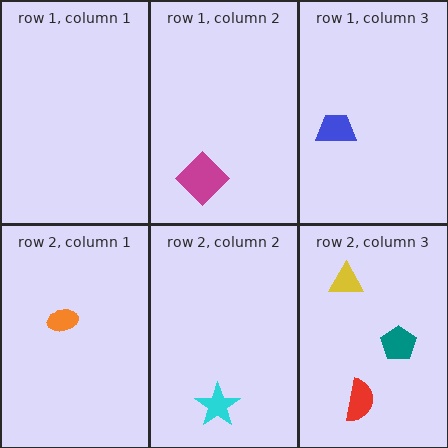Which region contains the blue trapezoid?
The row 1, column 3 region.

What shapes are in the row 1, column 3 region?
The blue trapezoid.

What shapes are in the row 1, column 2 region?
The magenta diamond.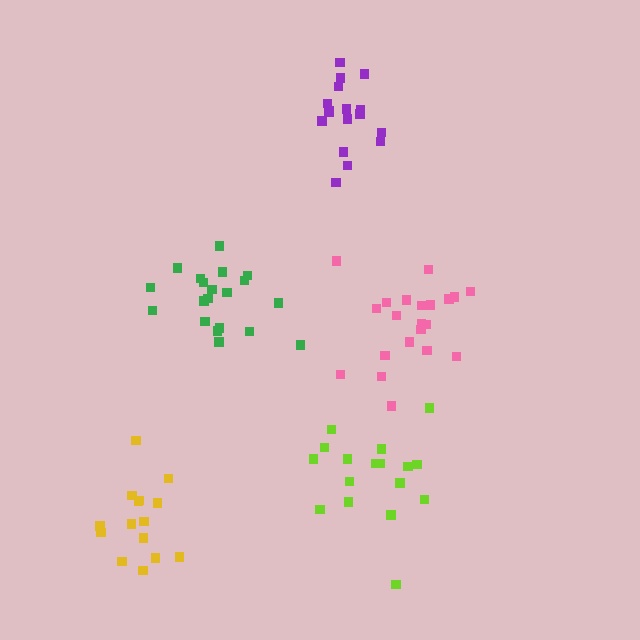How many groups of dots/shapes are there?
There are 5 groups.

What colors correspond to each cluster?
The clusters are colored: lime, yellow, green, pink, purple.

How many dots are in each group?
Group 1: 17 dots, Group 2: 15 dots, Group 3: 20 dots, Group 4: 21 dots, Group 5: 17 dots (90 total).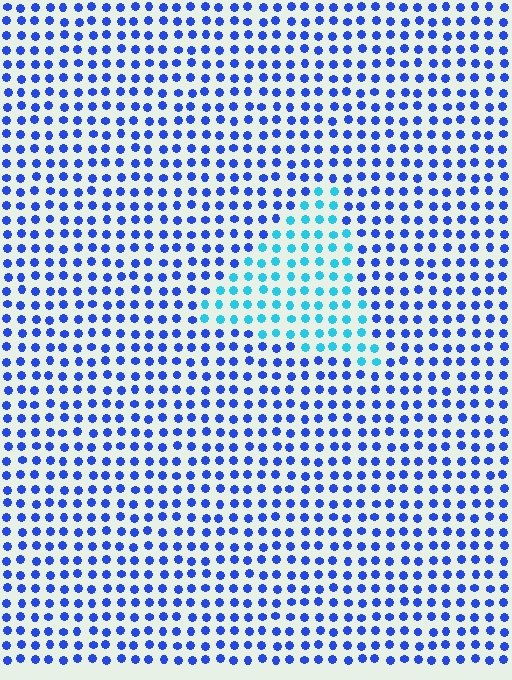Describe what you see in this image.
The image is filled with small blue elements in a uniform arrangement. A triangle-shaped region is visible where the elements are tinted to a slightly different hue, forming a subtle color boundary.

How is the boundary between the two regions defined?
The boundary is defined purely by a slight shift in hue (about 41 degrees). Spacing, size, and orientation are identical on both sides.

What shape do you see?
I see a triangle.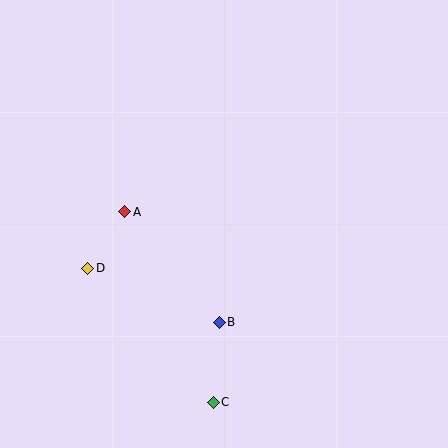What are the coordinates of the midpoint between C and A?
The midpoint between C and A is at (169, 307).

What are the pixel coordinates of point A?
Point A is at (125, 212).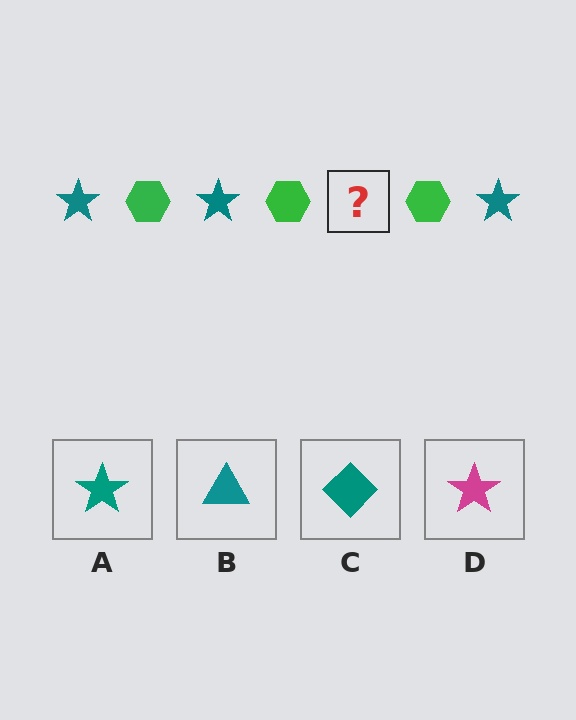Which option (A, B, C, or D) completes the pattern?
A.